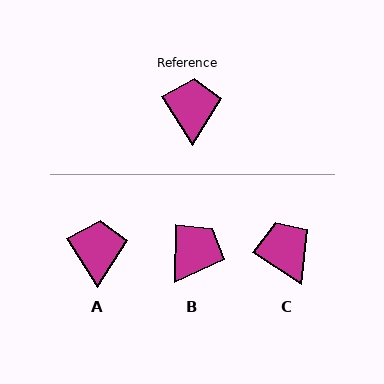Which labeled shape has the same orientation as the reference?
A.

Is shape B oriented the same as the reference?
No, it is off by about 33 degrees.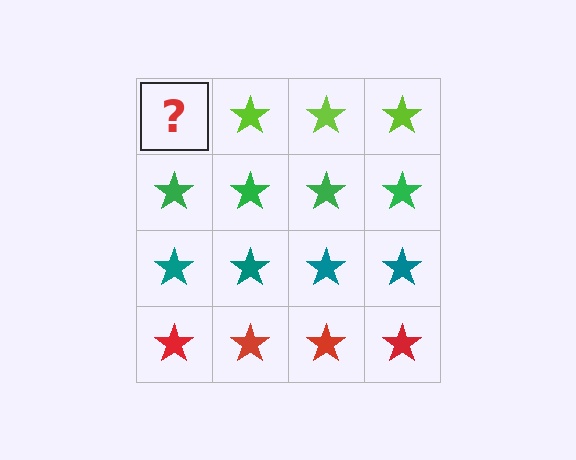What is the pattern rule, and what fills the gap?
The rule is that each row has a consistent color. The gap should be filled with a lime star.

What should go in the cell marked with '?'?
The missing cell should contain a lime star.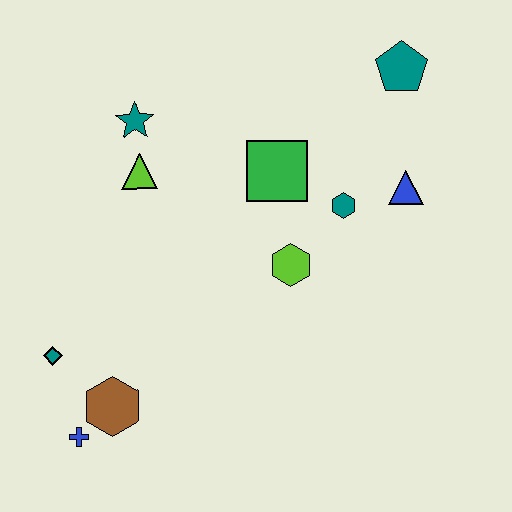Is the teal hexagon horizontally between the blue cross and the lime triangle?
No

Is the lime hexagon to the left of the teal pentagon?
Yes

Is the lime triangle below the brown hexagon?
No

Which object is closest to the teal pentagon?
The blue triangle is closest to the teal pentagon.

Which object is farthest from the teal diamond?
The teal pentagon is farthest from the teal diamond.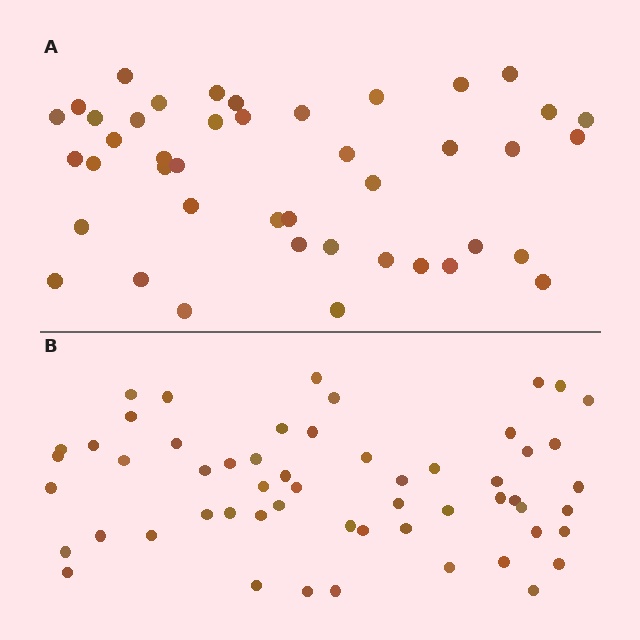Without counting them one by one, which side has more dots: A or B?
Region B (the bottom region) has more dots.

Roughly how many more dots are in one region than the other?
Region B has approximately 15 more dots than region A.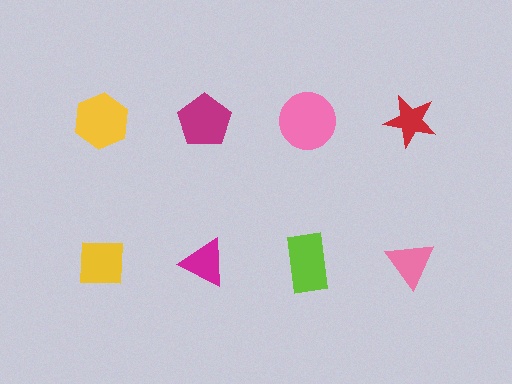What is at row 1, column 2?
A magenta pentagon.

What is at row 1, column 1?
A yellow hexagon.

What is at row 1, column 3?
A pink circle.